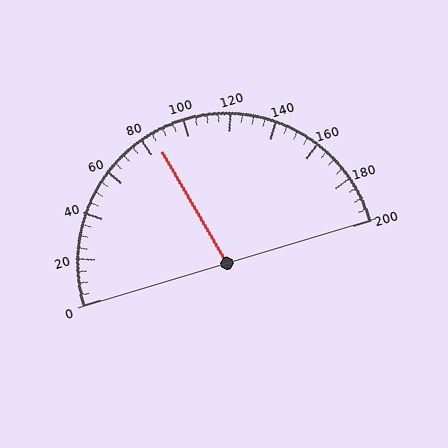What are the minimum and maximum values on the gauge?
The gauge ranges from 0 to 200.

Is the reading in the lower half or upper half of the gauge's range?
The reading is in the lower half of the range (0 to 200).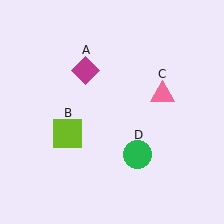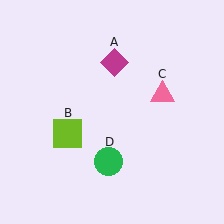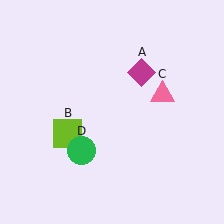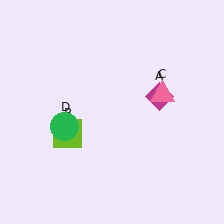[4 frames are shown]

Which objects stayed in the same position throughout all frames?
Lime square (object B) and pink triangle (object C) remained stationary.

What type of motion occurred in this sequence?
The magenta diamond (object A), green circle (object D) rotated clockwise around the center of the scene.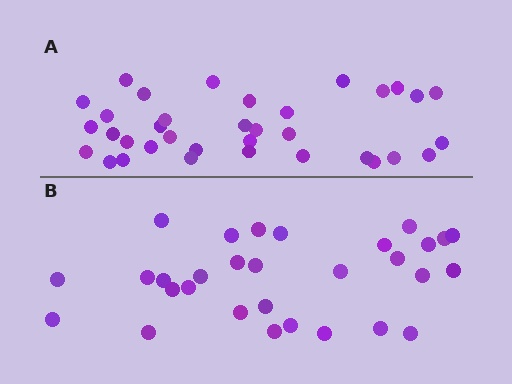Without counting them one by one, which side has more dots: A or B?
Region A (the top region) has more dots.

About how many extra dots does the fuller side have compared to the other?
Region A has about 5 more dots than region B.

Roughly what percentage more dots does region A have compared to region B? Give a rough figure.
About 15% more.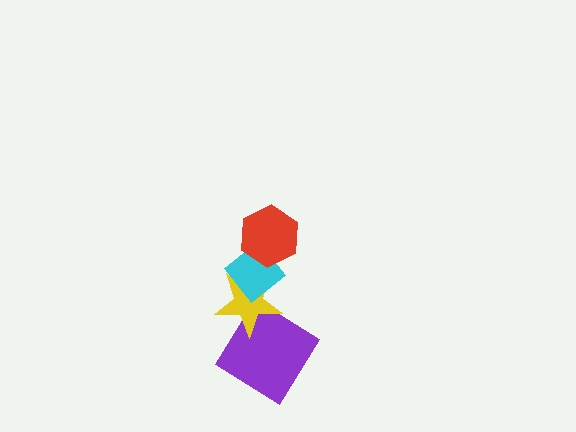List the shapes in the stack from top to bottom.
From top to bottom: the red hexagon, the cyan diamond, the yellow star, the purple diamond.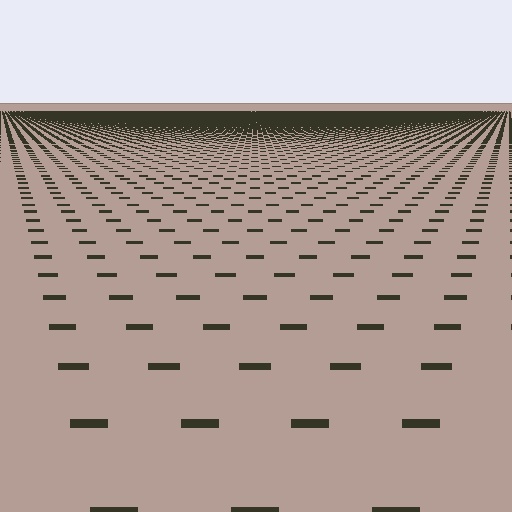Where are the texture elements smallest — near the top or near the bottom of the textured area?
Near the top.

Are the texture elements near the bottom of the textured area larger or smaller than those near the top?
Larger. Near the bottom, elements are closer to the viewer and appear at a bigger on-screen size.